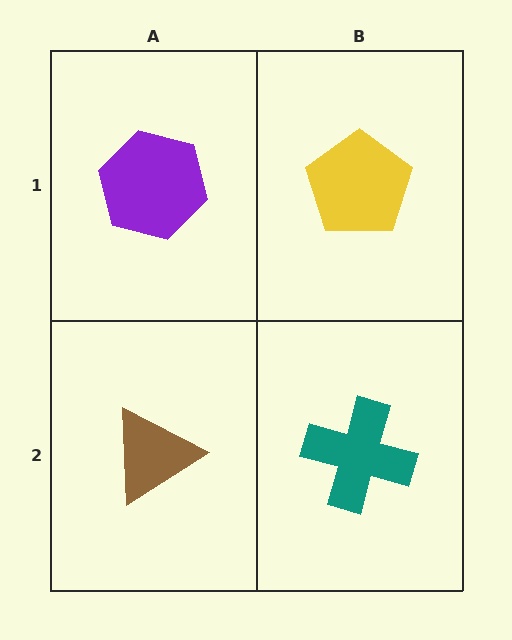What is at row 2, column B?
A teal cross.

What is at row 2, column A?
A brown triangle.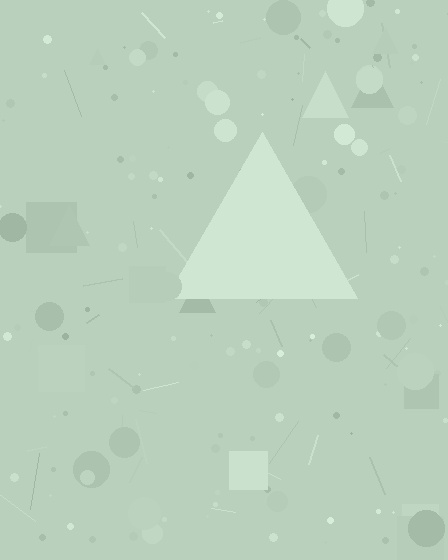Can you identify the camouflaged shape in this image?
The camouflaged shape is a triangle.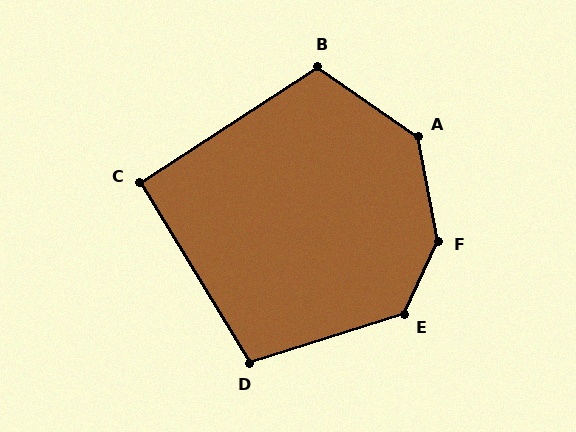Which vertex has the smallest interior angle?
C, at approximately 92 degrees.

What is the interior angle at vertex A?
Approximately 136 degrees (obtuse).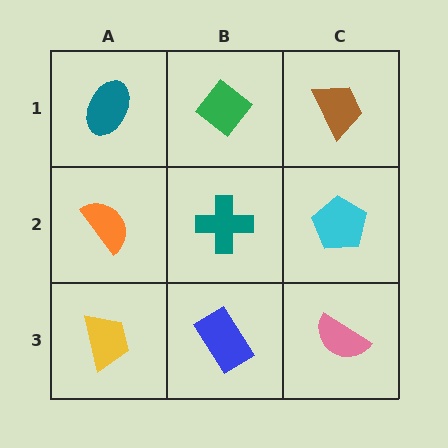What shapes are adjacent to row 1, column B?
A teal cross (row 2, column B), a teal ellipse (row 1, column A), a brown trapezoid (row 1, column C).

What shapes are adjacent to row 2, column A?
A teal ellipse (row 1, column A), a yellow trapezoid (row 3, column A), a teal cross (row 2, column B).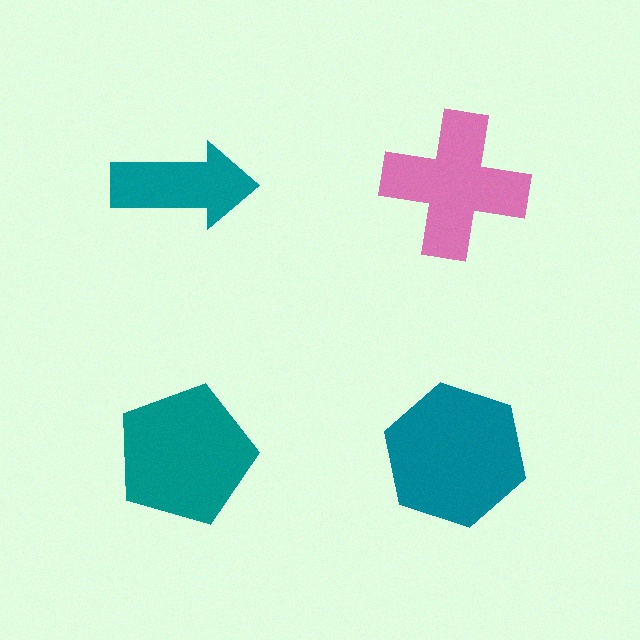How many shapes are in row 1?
2 shapes.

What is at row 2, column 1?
A teal pentagon.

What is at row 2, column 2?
A teal hexagon.